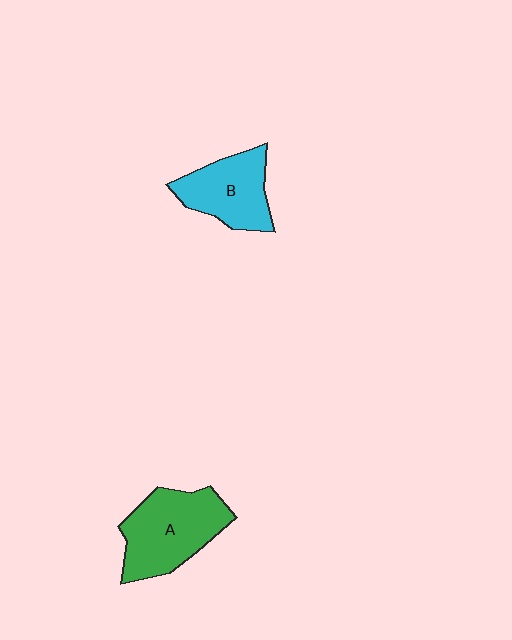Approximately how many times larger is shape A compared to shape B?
Approximately 1.3 times.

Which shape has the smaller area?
Shape B (cyan).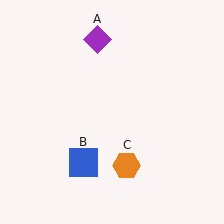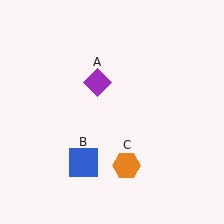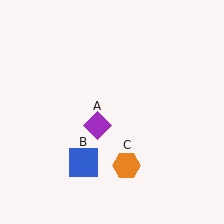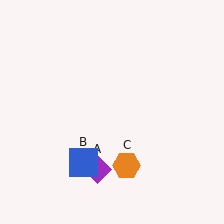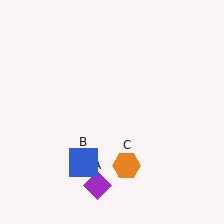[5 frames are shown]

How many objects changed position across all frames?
1 object changed position: purple diamond (object A).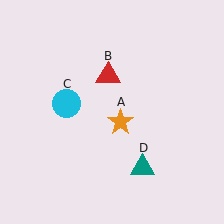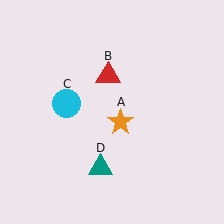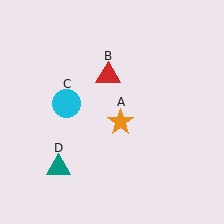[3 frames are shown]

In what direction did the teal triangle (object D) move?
The teal triangle (object D) moved left.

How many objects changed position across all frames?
1 object changed position: teal triangle (object D).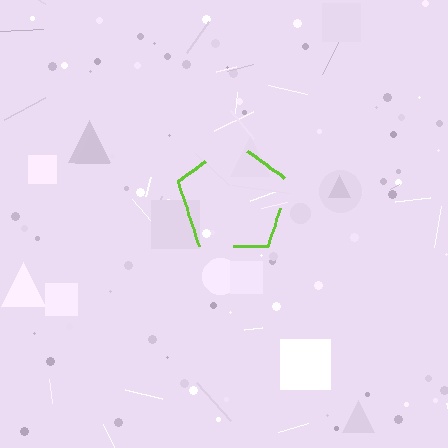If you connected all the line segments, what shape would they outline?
They would outline a pentagon.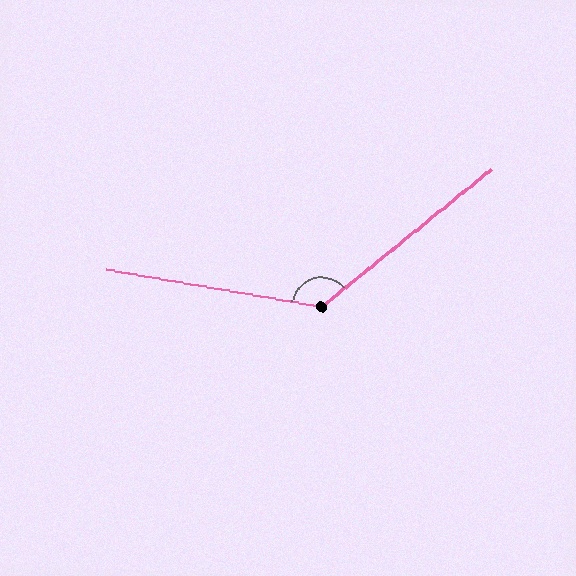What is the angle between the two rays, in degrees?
Approximately 131 degrees.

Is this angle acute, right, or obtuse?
It is obtuse.